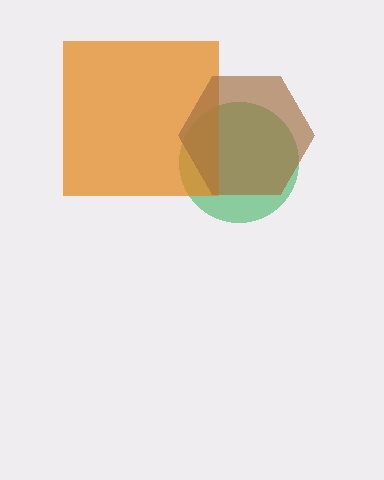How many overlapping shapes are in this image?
There are 3 overlapping shapes in the image.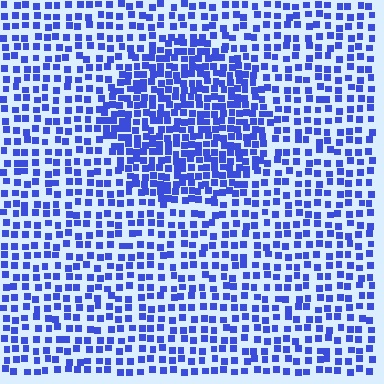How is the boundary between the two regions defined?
The boundary is defined by a change in element density (approximately 1.8x ratio). All elements are the same color, size, and shape.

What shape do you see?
I see a circle.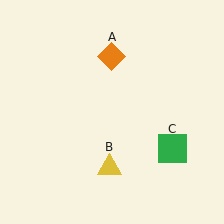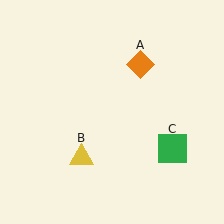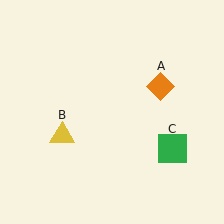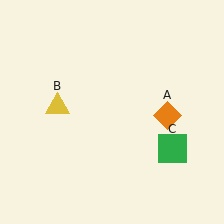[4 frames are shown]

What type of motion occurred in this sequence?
The orange diamond (object A), yellow triangle (object B) rotated clockwise around the center of the scene.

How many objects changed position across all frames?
2 objects changed position: orange diamond (object A), yellow triangle (object B).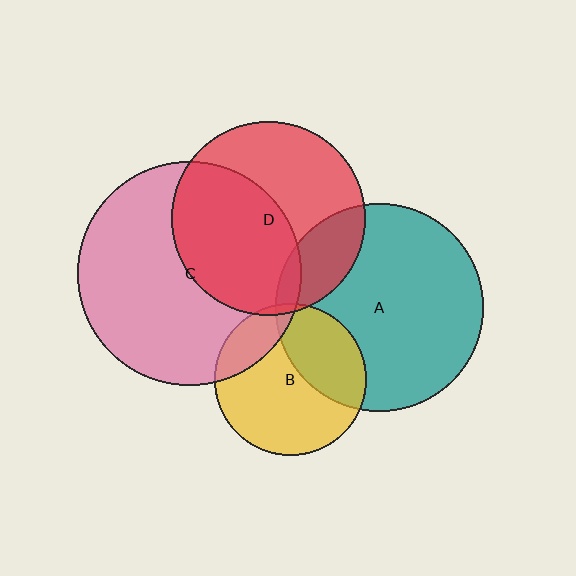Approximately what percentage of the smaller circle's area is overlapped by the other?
Approximately 50%.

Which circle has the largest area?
Circle C (pink).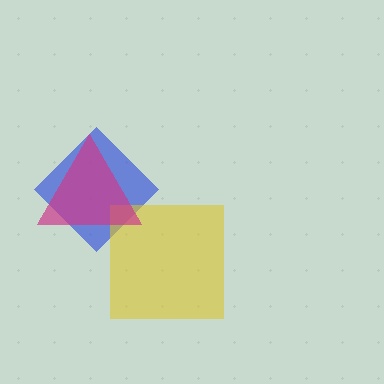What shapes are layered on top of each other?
The layered shapes are: a blue diamond, a yellow square, a magenta triangle.